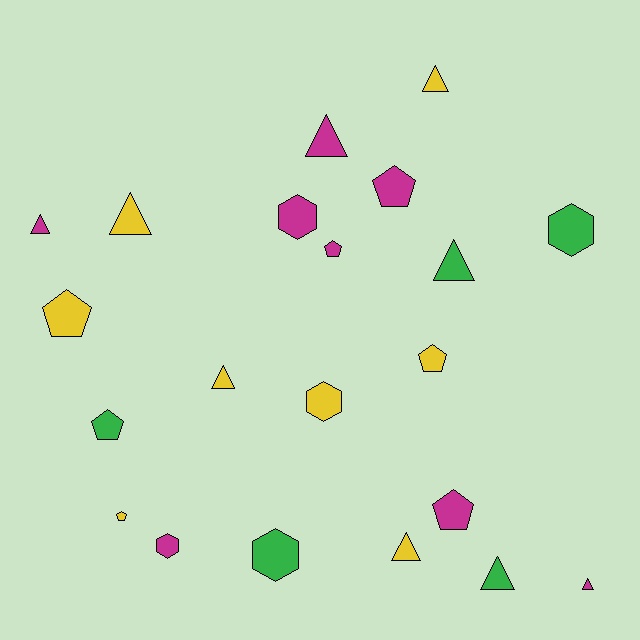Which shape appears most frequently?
Triangle, with 9 objects.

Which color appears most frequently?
Magenta, with 8 objects.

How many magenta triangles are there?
There are 3 magenta triangles.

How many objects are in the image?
There are 21 objects.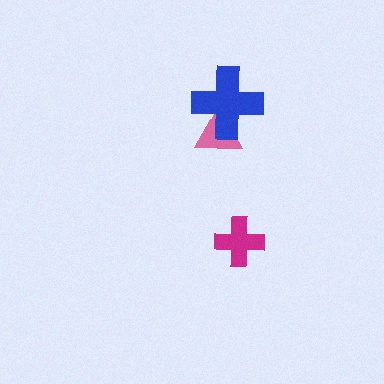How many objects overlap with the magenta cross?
0 objects overlap with the magenta cross.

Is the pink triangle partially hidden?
Yes, it is partially covered by another shape.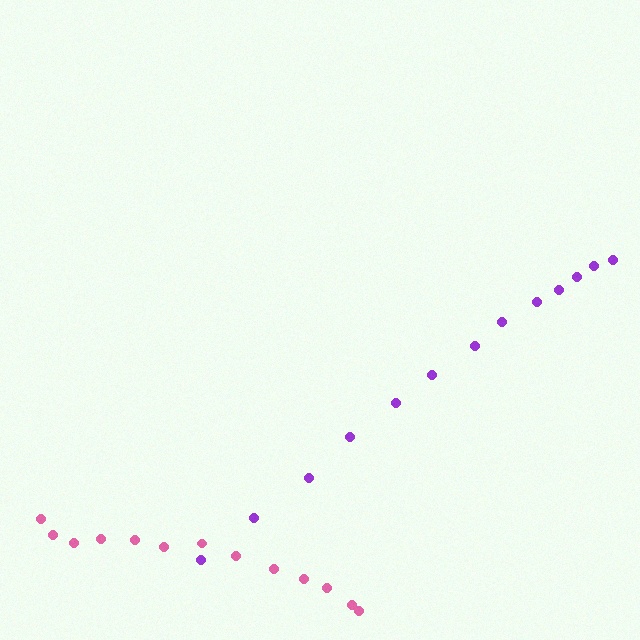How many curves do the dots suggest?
There are 2 distinct paths.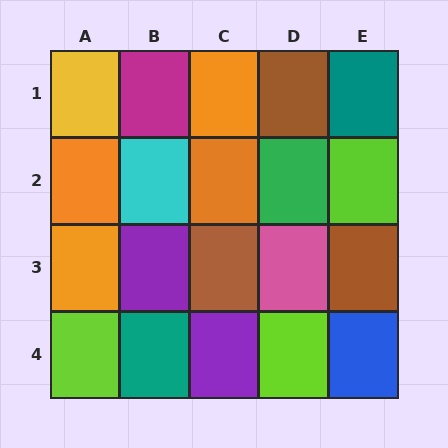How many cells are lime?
3 cells are lime.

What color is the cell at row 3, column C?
Brown.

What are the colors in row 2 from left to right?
Orange, cyan, orange, green, lime.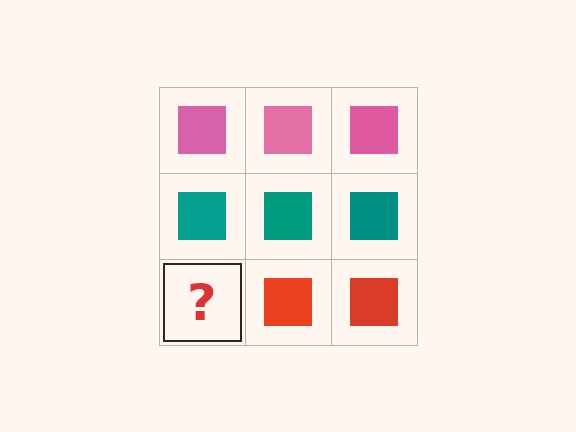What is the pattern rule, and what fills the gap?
The rule is that each row has a consistent color. The gap should be filled with a red square.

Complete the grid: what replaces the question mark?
The question mark should be replaced with a red square.